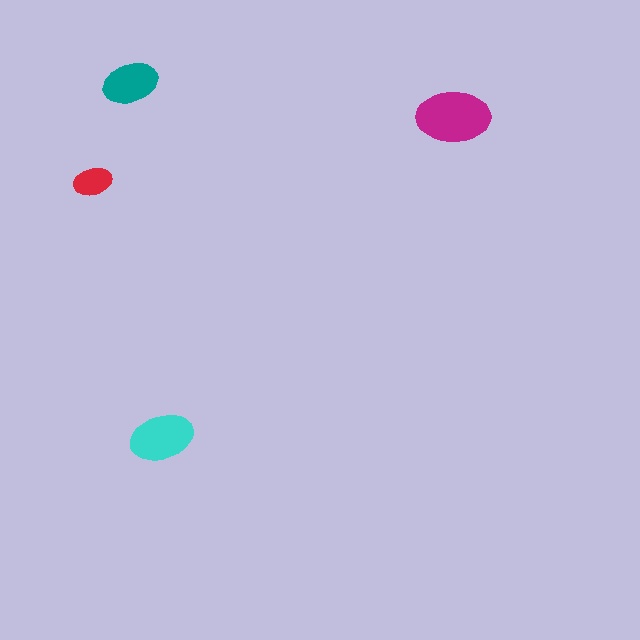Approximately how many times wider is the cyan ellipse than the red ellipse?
About 1.5 times wider.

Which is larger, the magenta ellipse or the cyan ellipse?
The magenta one.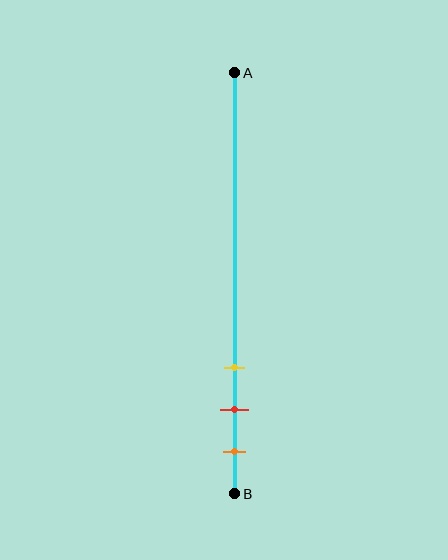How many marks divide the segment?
There are 3 marks dividing the segment.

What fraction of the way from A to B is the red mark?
The red mark is approximately 80% (0.8) of the way from A to B.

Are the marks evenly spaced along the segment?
Yes, the marks are approximately evenly spaced.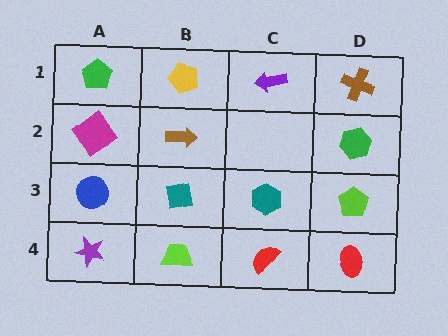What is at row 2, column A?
A magenta diamond.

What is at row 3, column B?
A teal square.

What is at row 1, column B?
A yellow pentagon.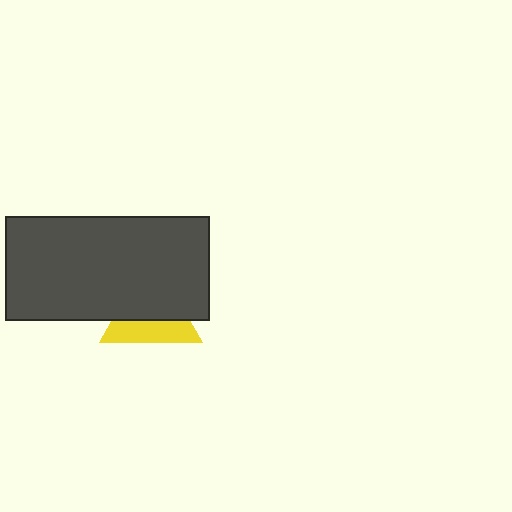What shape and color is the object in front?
The object in front is a dark gray rectangle.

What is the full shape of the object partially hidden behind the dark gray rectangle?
The partially hidden object is a yellow triangle.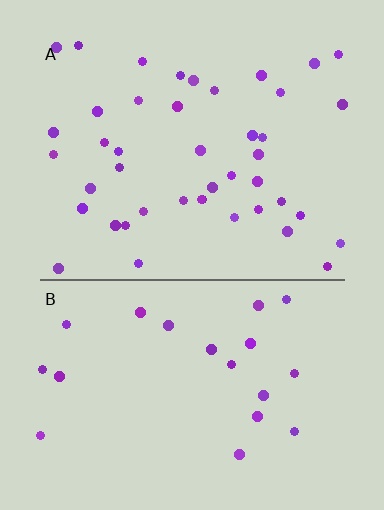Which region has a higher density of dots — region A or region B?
A (the top).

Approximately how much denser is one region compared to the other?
Approximately 2.1× — region A over region B.